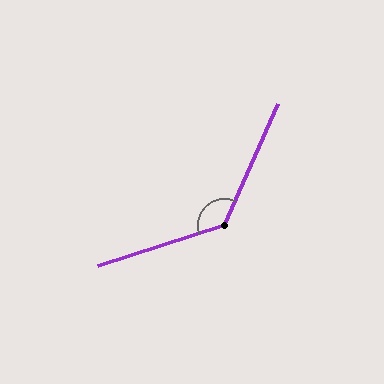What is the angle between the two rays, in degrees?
Approximately 131 degrees.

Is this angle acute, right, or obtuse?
It is obtuse.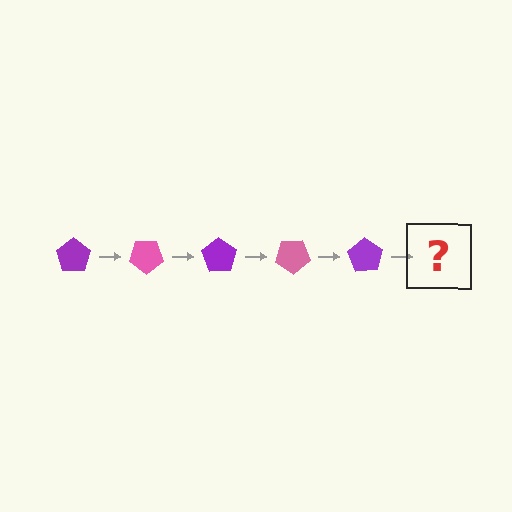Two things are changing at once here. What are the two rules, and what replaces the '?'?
The two rules are that it rotates 35 degrees each step and the color cycles through purple and pink. The '?' should be a pink pentagon, rotated 175 degrees from the start.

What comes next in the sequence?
The next element should be a pink pentagon, rotated 175 degrees from the start.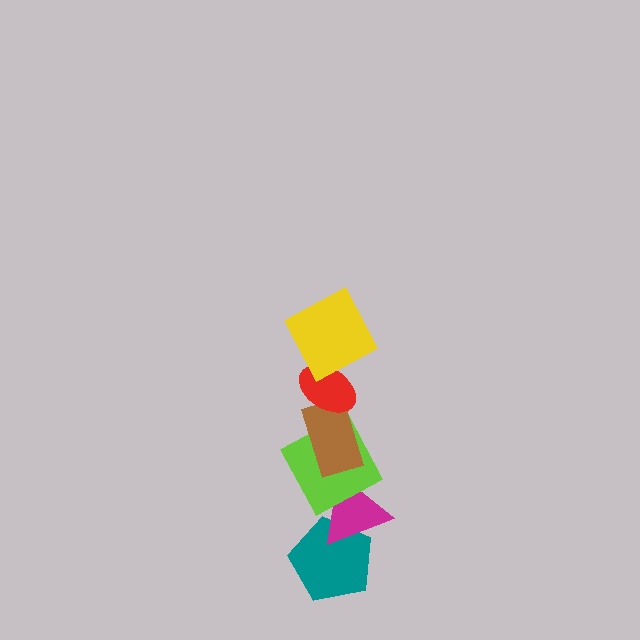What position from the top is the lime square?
The lime square is 4th from the top.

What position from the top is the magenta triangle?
The magenta triangle is 5th from the top.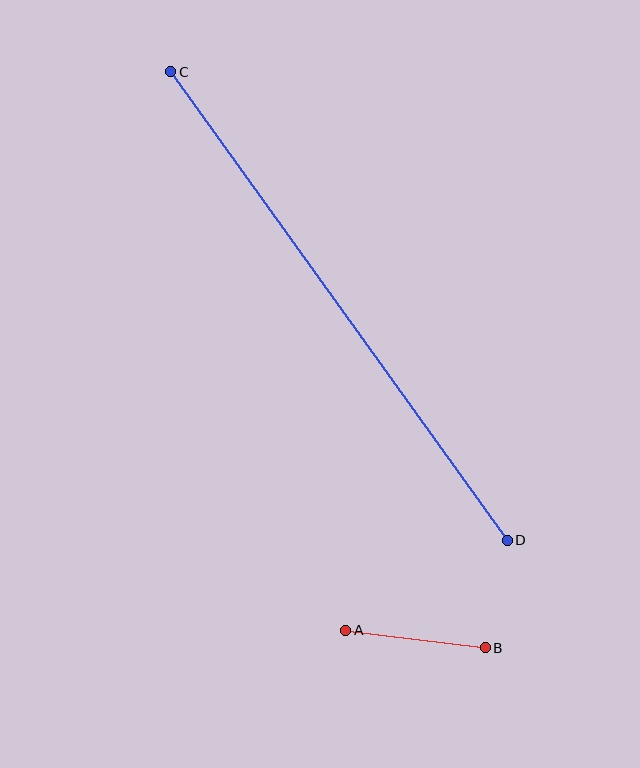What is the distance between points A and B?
The distance is approximately 141 pixels.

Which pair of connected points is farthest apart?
Points C and D are farthest apart.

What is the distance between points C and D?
The distance is approximately 577 pixels.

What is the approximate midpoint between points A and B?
The midpoint is at approximately (415, 639) pixels.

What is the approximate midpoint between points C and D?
The midpoint is at approximately (339, 306) pixels.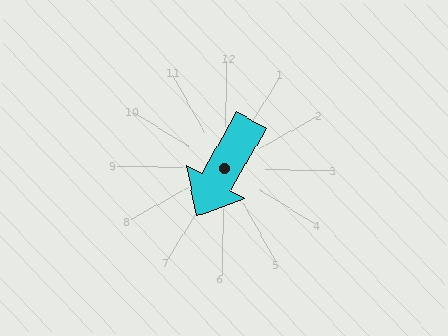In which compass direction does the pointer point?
Southwest.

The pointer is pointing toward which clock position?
Roughly 7 o'clock.